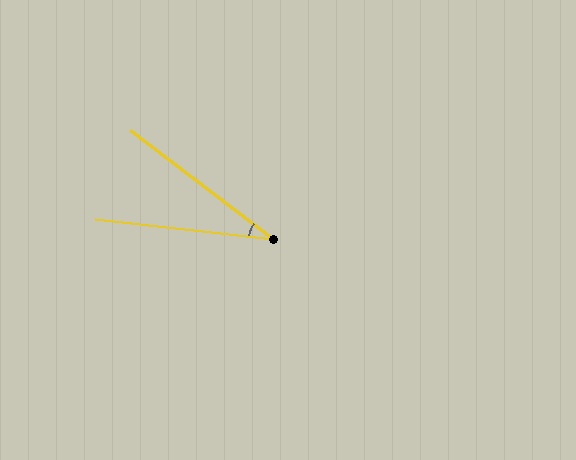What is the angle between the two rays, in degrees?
Approximately 31 degrees.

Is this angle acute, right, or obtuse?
It is acute.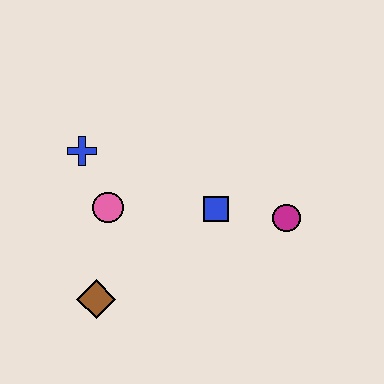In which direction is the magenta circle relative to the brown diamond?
The magenta circle is to the right of the brown diamond.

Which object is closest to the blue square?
The magenta circle is closest to the blue square.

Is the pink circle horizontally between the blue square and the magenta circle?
No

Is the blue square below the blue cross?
Yes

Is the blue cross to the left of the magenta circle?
Yes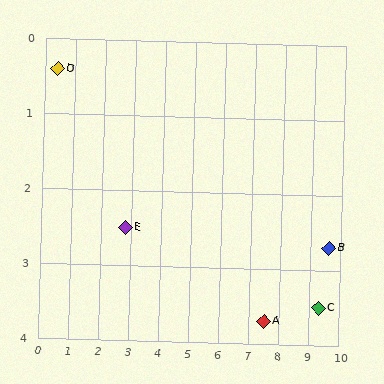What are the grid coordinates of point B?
Point B is at approximately (9.6, 2.7).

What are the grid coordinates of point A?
Point A is at approximately (7.5, 3.7).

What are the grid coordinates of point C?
Point C is at approximately (9.3, 3.5).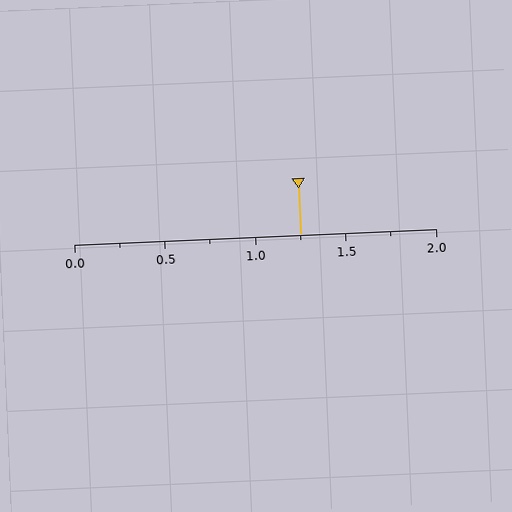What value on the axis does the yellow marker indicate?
The marker indicates approximately 1.25.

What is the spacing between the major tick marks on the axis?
The major ticks are spaced 0.5 apart.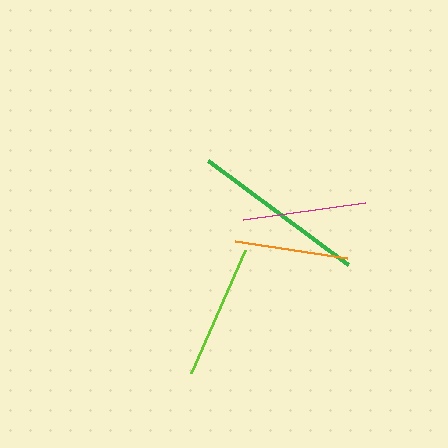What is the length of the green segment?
The green segment is approximately 174 pixels long.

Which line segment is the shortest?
The orange line is the shortest at approximately 113 pixels.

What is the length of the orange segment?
The orange segment is approximately 113 pixels long.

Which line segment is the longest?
The green line is the longest at approximately 174 pixels.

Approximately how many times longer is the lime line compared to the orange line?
The lime line is approximately 1.2 times the length of the orange line.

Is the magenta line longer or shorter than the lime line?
The lime line is longer than the magenta line.